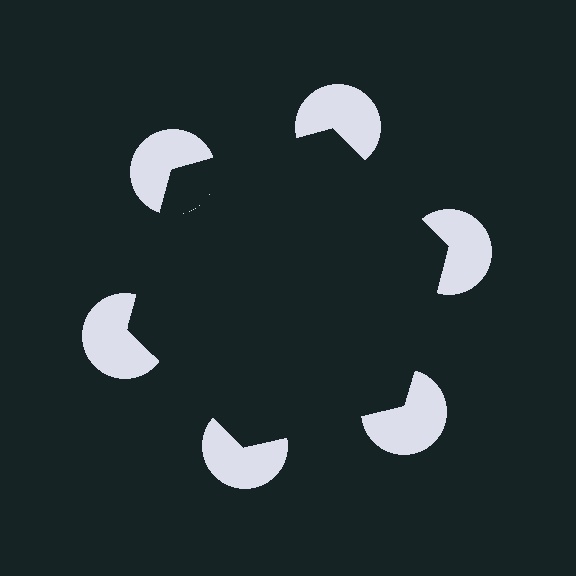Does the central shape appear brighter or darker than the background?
It typically appears slightly darker than the background, even though no actual brightness change is drawn.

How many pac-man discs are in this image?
There are 6 — one at each vertex of the illusory hexagon.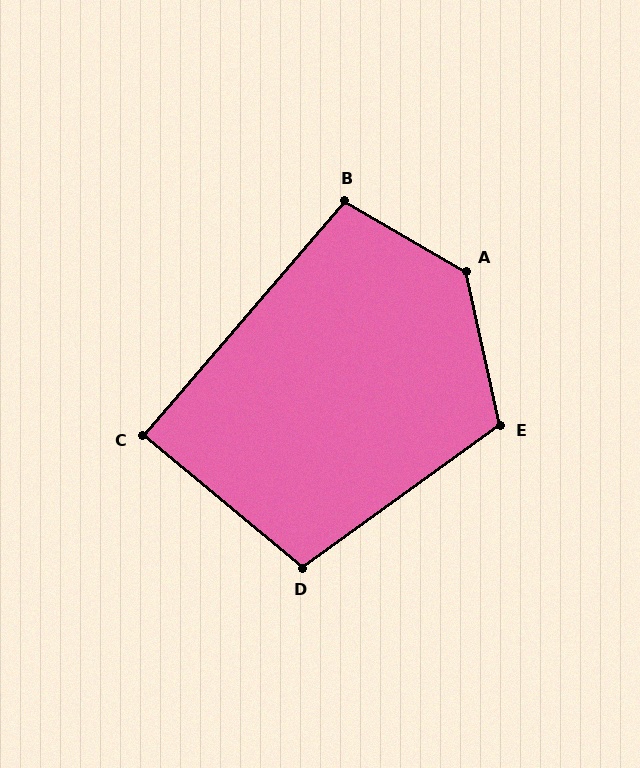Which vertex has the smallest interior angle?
C, at approximately 89 degrees.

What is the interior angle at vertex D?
Approximately 105 degrees (obtuse).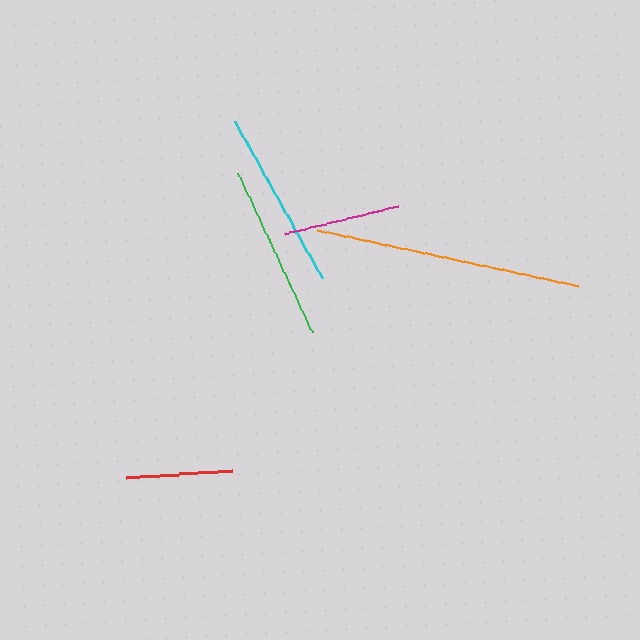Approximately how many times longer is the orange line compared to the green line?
The orange line is approximately 1.5 times the length of the green line.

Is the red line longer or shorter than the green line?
The green line is longer than the red line.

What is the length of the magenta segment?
The magenta segment is approximately 117 pixels long.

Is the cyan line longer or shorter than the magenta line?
The cyan line is longer than the magenta line.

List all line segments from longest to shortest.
From longest to shortest: orange, cyan, green, magenta, red.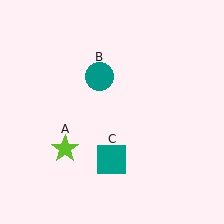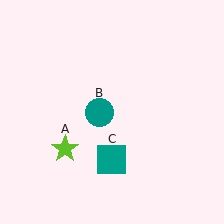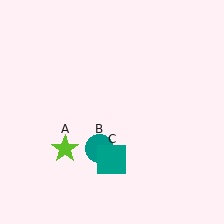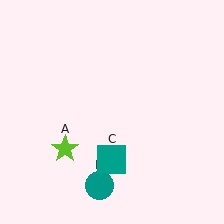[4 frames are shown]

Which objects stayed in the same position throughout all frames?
Lime star (object A) and teal square (object C) remained stationary.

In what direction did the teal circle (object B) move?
The teal circle (object B) moved down.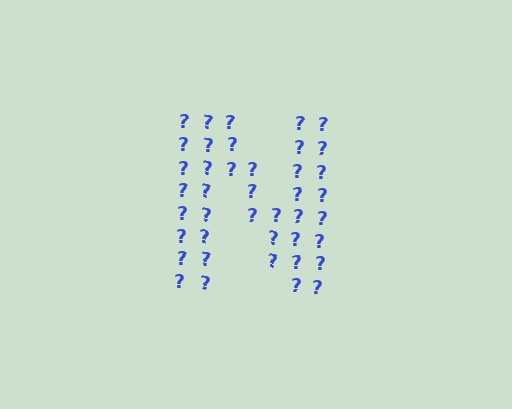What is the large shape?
The large shape is the letter N.